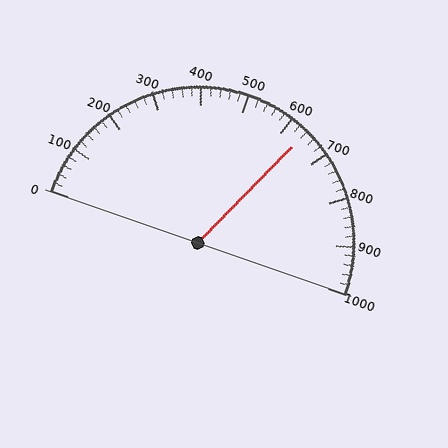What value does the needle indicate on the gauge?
The needle indicates approximately 640.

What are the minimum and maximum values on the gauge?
The gauge ranges from 0 to 1000.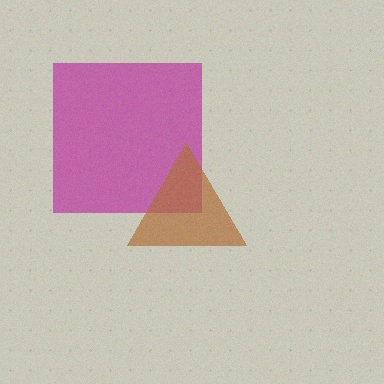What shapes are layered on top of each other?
The layered shapes are: a magenta square, a brown triangle.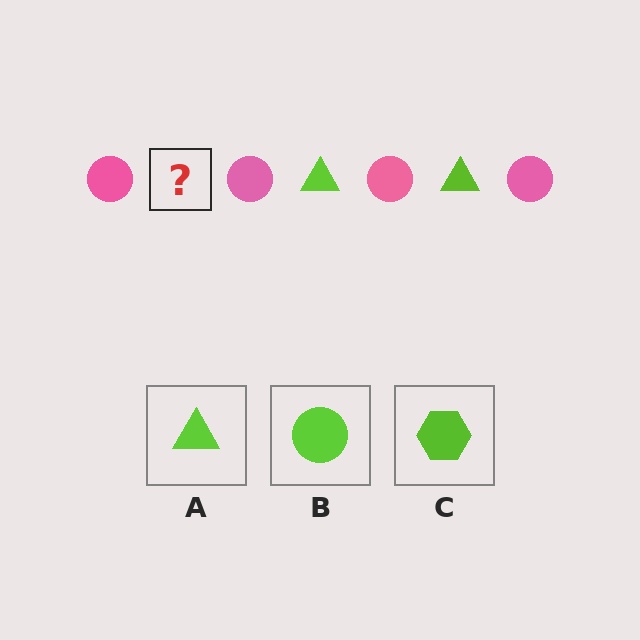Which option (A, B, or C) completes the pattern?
A.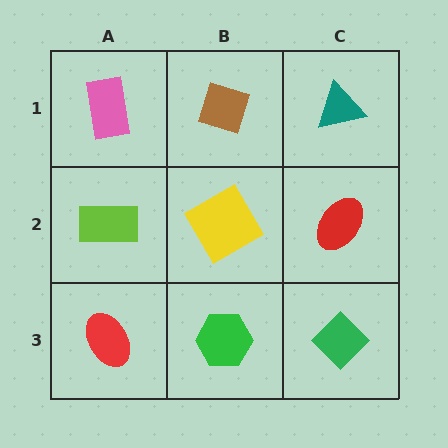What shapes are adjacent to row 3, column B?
A yellow square (row 2, column B), a red ellipse (row 3, column A), a green diamond (row 3, column C).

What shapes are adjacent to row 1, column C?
A red ellipse (row 2, column C), a brown diamond (row 1, column B).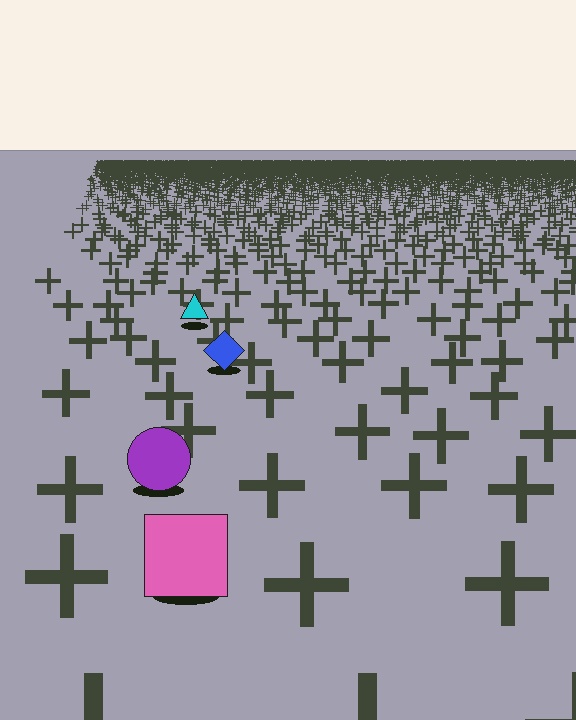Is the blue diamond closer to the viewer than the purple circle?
No. The purple circle is closer — you can tell from the texture gradient: the ground texture is coarser near it.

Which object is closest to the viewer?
The pink square is closest. The texture marks near it are larger and more spread out.